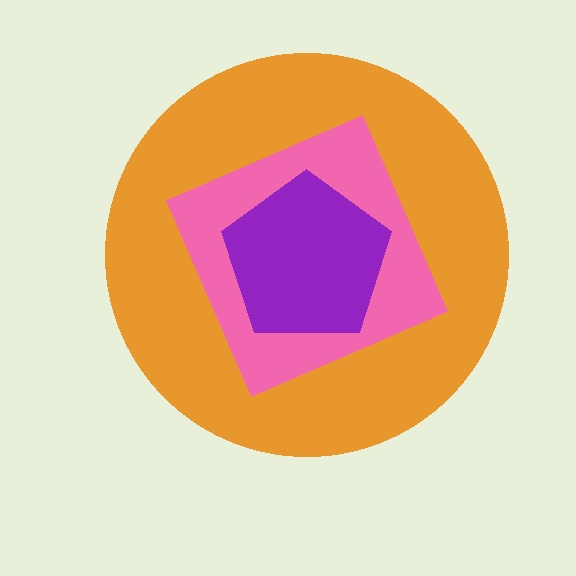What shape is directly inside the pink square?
The purple pentagon.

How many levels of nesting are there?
3.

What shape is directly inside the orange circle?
The pink square.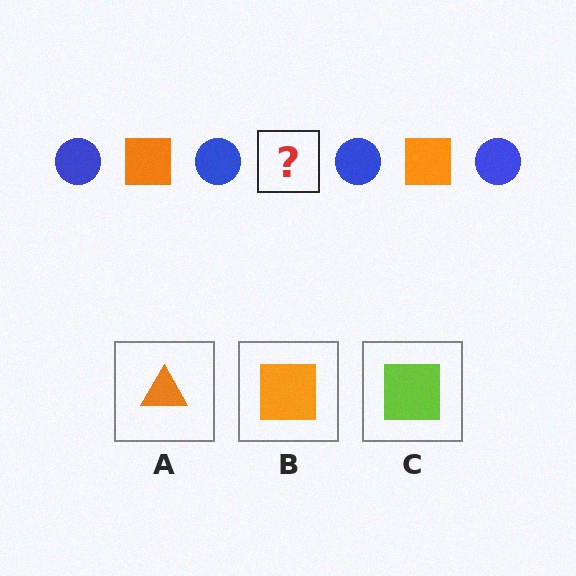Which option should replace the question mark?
Option B.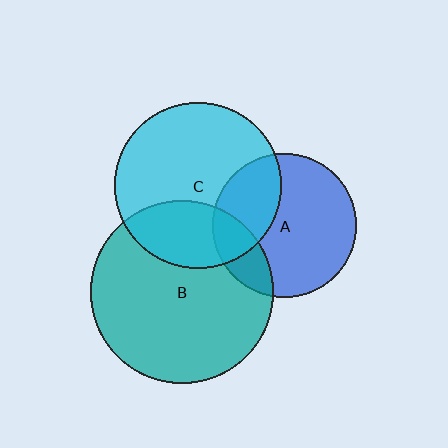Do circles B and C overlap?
Yes.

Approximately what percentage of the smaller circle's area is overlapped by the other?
Approximately 30%.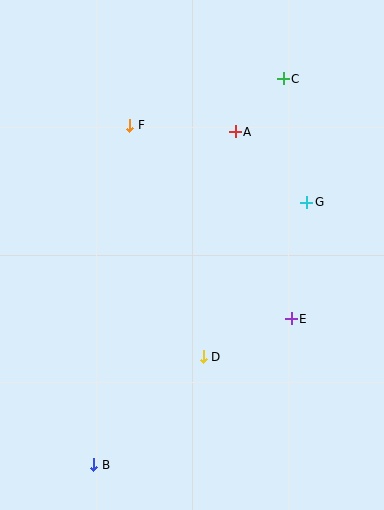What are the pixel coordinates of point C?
Point C is at (283, 79).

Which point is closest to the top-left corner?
Point F is closest to the top-left corner.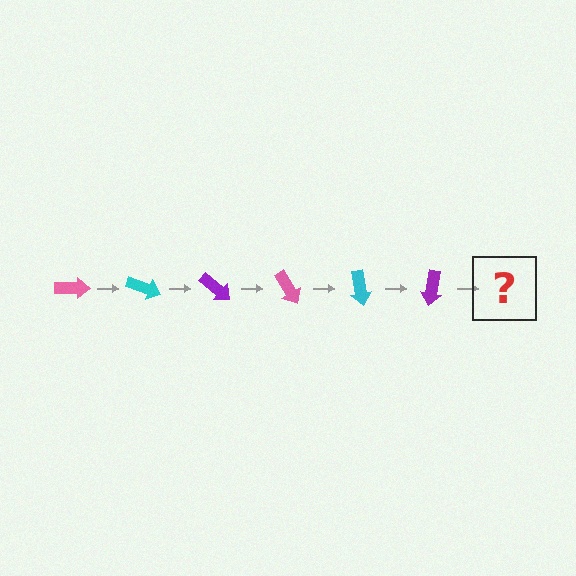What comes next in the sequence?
The next element should be a pink arrow, rotated 120 degrees from the start.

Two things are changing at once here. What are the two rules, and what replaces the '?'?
The two rules are that it rotates 20 degrees each step and the color cycles through pink, cyan, and purple. The '?' should be a pink arrow, rotated 120 degrees from the start.